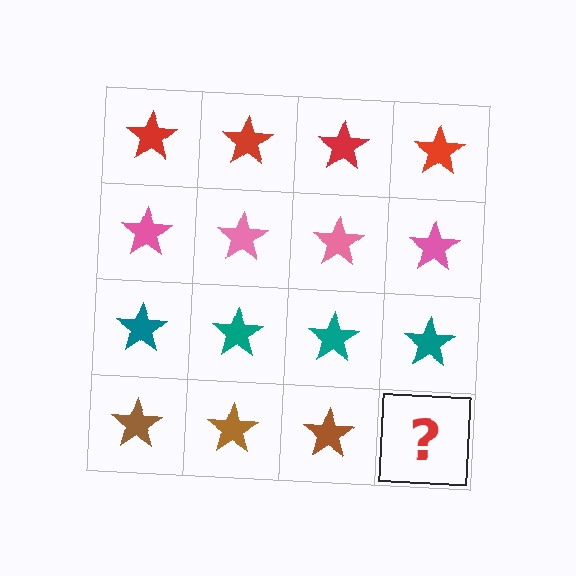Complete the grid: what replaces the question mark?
The question mark should be replaced with a brown star.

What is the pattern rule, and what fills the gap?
The rule is that each row has a consistent color. The gap should be filled with a brown star.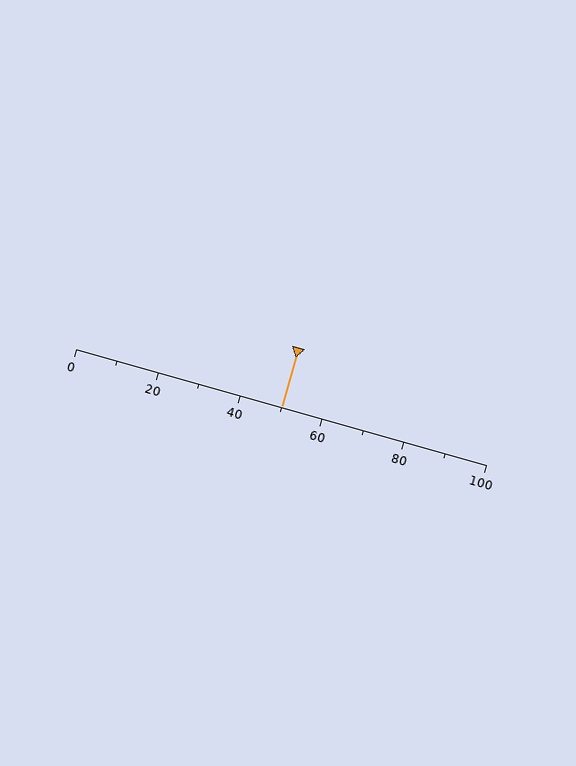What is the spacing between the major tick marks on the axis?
The major ticks are spaced 20 apart.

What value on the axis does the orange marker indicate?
The marker indicates approximately 50.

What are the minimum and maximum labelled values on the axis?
The axis runs from 0 to 100.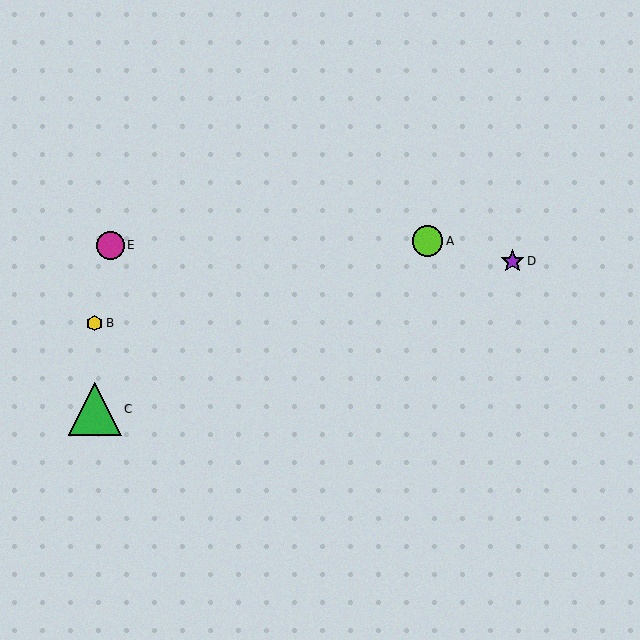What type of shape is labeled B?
Shape B is a yellow hexagon.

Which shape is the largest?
The green triangle (labeled C) is the largest.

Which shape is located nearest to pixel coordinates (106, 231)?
The magenta circle (labeled E) at (110, 245) is nearest to that location.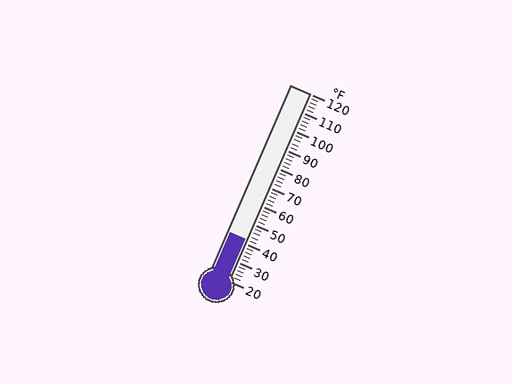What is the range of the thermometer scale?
The thermometer scale ranges from 20°F to 120°F.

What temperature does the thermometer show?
The thermometer shows approximately 42°F.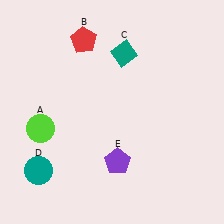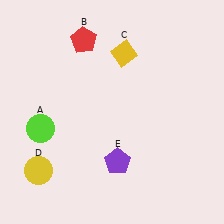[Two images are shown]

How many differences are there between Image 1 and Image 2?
There are 2 differences between the two images.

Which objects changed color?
C changed from teal to yellow. D changed from teal to yellow.